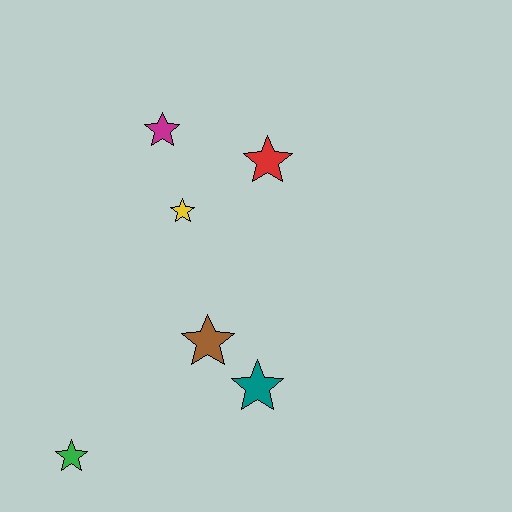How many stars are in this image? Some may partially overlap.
There are 6 stars.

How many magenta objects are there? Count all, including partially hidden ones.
There is 1 magenta object.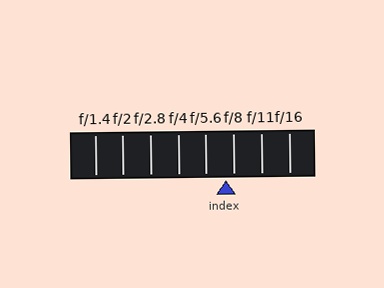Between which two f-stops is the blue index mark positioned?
The index mark is between f/5.6 and f/8.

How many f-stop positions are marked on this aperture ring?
There are 8 f-stop positions marked.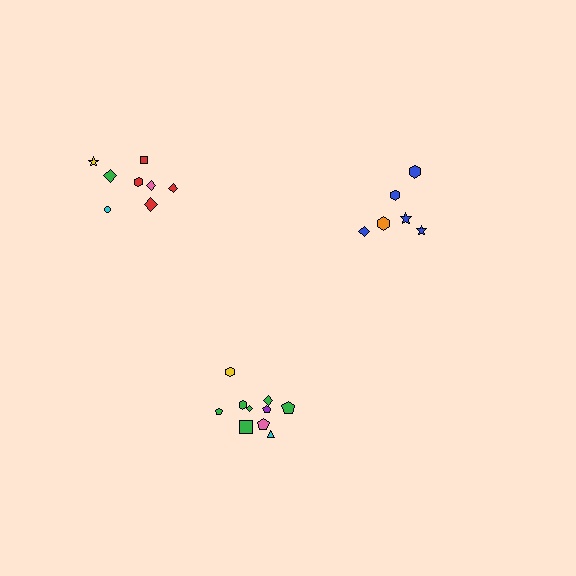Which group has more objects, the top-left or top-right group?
The top-left group.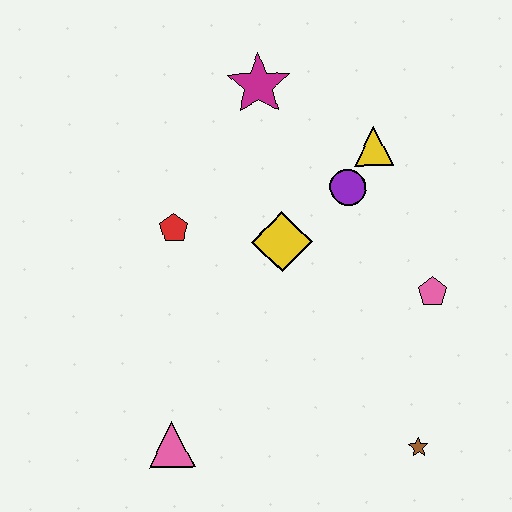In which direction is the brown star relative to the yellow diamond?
The brown star is below the yellow diamond.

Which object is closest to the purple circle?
The yellow triangle is closest to the purple circle.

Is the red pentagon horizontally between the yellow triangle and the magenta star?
No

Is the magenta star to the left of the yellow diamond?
Yes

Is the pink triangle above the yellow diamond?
No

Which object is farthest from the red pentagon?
The brown star is farthest from the red pentagon.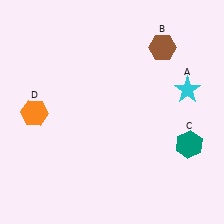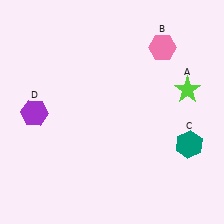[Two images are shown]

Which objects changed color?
A changed from cyan to lime. B changed from brown to pink. D changed from orange to purple.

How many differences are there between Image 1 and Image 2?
There are 3 differences between the two images.